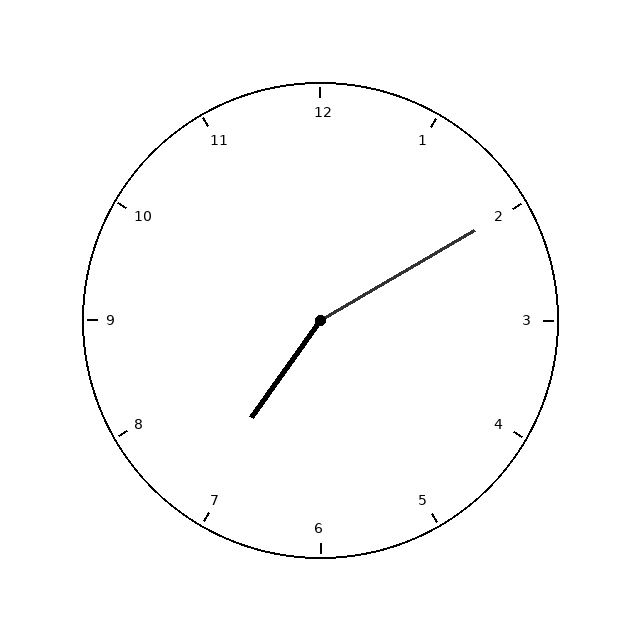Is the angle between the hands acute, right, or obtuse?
It is obtuse.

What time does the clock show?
7:10.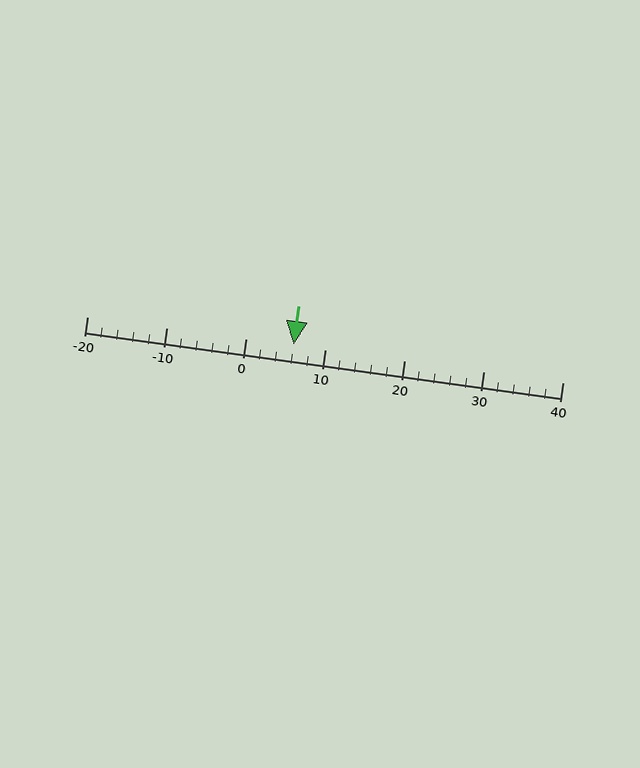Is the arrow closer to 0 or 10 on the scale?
The arrow is closer to 10.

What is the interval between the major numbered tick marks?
The major tick marks are spaced 10 units apart.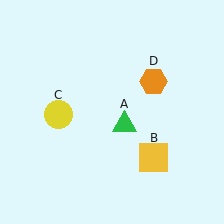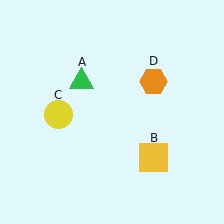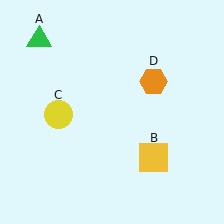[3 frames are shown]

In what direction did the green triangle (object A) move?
The green triangle (object A) moved up and to the left.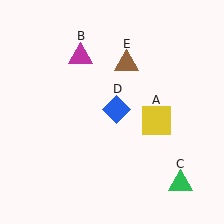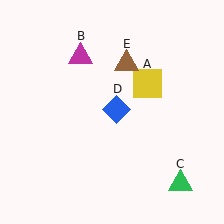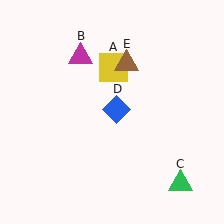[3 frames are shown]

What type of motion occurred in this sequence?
The yellow square (object A) rotated counterclockwise around the center of the scene.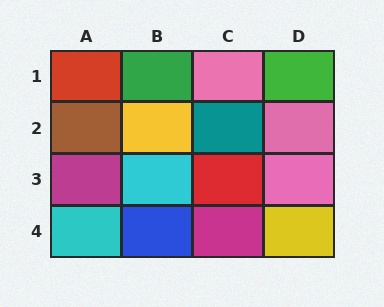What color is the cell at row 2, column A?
Brown.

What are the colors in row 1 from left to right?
Red, green, pink, green.